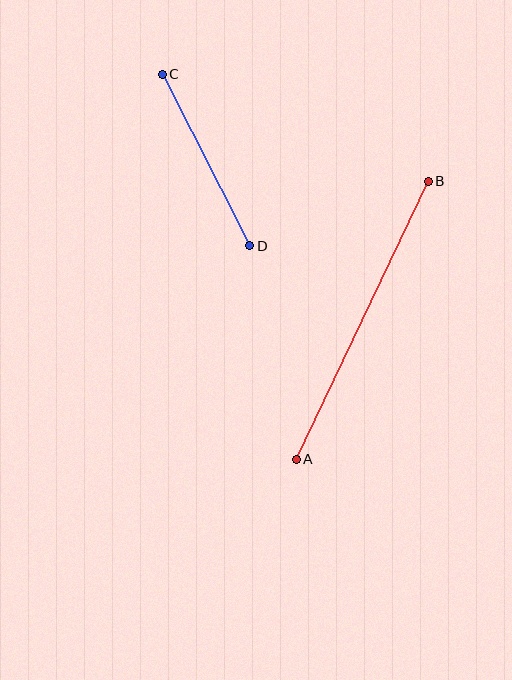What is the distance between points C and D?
The distance is approximately 193 pixels.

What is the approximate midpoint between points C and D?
The midpoint is at approximately (206, 160) pixels.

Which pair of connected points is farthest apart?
Points A and B are farthest apart.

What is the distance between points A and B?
The distance is approximately 308 pixels.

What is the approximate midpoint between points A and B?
The midpoint is at approximately (362, 320) pixels.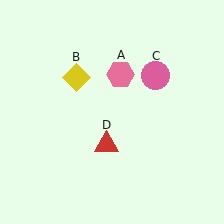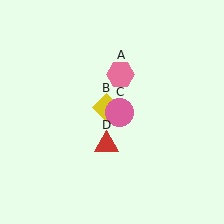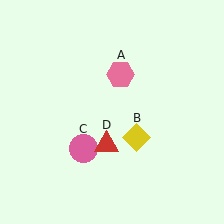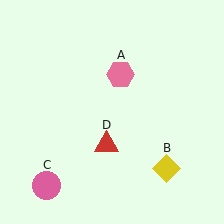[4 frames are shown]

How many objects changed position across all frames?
2 objects changed position: yellow diamond (object B), pink circle (object C).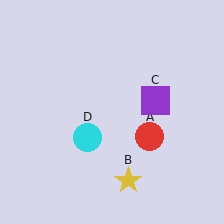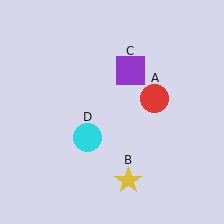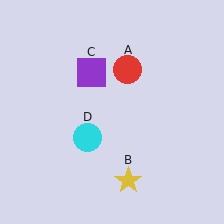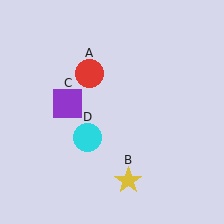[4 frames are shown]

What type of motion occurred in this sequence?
The red circle (object A), purple square (object C) rotated counterclockwise around the center of the scene.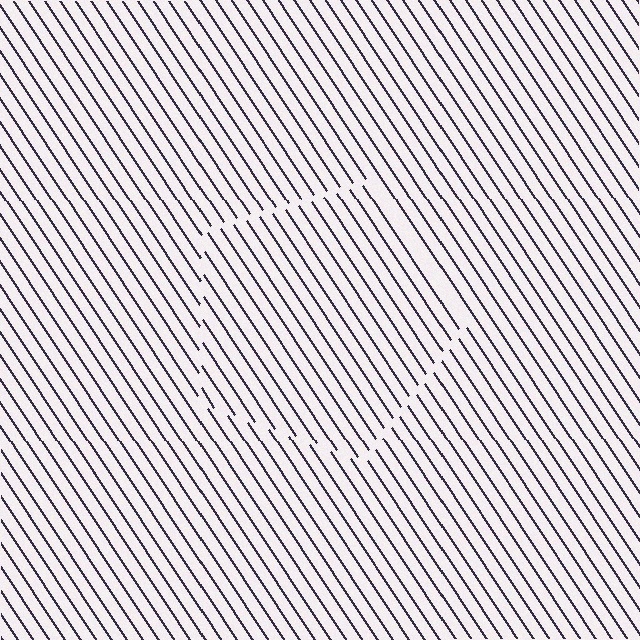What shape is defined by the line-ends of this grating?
An illusory pentagon. The interior of the shape contains the same grating, shifted by half a period — the contour is defined by the phase discontinuity where line-ends from the inner and outer gratings abut.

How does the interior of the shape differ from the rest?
The interior of the shape contains the same grating, shifted by half a period — the contour is defined by the phase discontinuity where line-ends from the inner and outer gratings abut.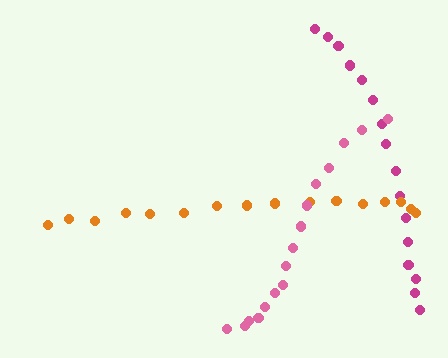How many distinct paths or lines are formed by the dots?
There are 3 distinct paths.